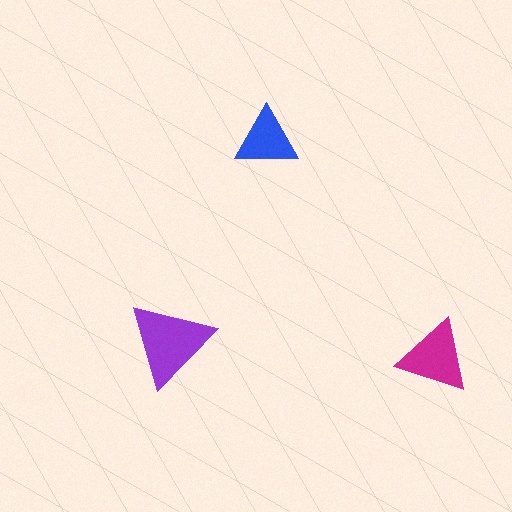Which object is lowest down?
The magenta triangle is bottommost.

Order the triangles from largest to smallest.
the purple one, the magenta one, the blue one.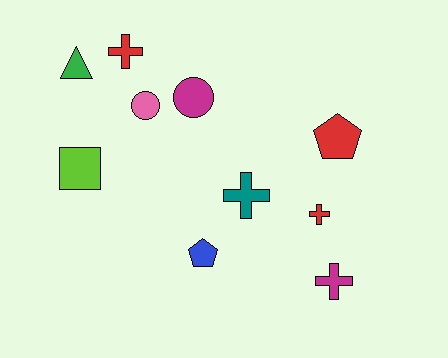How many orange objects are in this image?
There are no orange objects.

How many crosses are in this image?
There are 4 crosses.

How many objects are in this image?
There are 10 objects.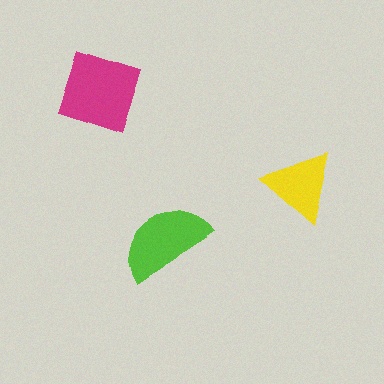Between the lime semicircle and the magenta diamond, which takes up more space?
The magenta diamond.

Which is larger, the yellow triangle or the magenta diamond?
The magenta diamond.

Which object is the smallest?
The yellow triangle.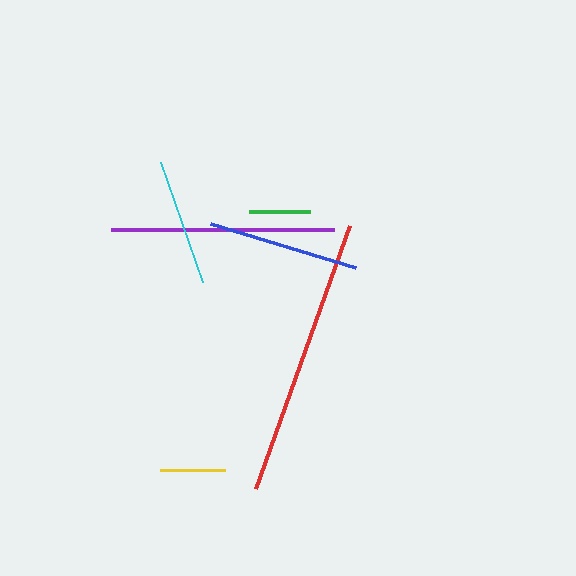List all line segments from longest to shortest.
From longest to shortest: red, purple, blue, cyan, yellow, green.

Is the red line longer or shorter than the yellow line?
The red line is longer than the yellow line.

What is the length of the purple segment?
The purple segment is approximately 223 pixels long.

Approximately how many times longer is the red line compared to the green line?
The red line is approximately 4.6 times the length of the green line.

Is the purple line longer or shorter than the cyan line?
The purple line is longer than the cyan line.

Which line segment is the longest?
The red line is the longest at approximately 279 pixels.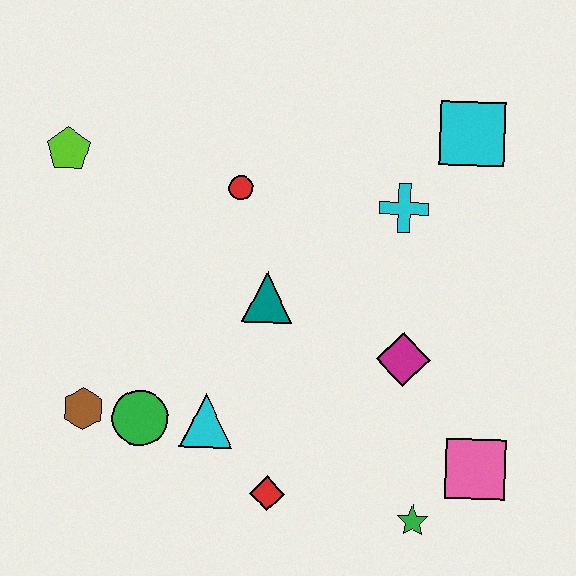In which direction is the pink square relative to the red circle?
The pink square is below the red circle.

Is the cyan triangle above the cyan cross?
No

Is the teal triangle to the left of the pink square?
Yes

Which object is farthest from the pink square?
The lime pentagon is farthest from the pink square.